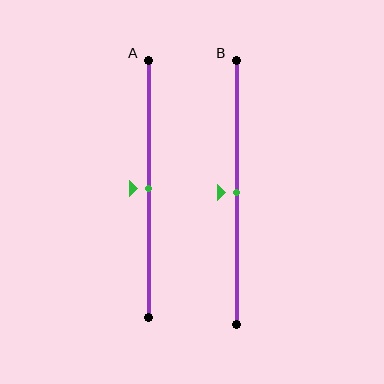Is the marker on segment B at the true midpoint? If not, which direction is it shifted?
Yes, the marker on segment B is at the true midpoint.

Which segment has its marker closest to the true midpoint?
Segment A has its marker closest to the true midpoint.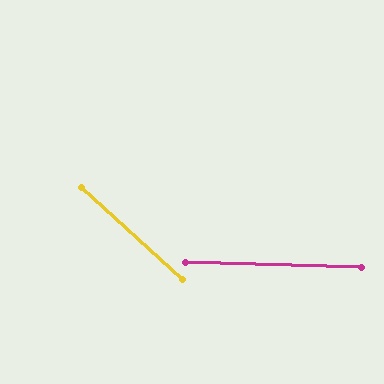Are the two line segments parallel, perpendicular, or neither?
Neither parallel nor perpendicular — they differ by about 41°.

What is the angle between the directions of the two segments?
Approximately 41 degrees.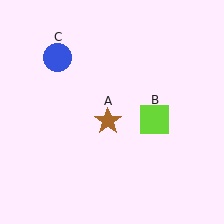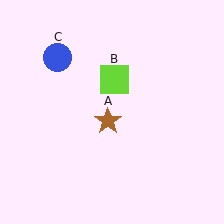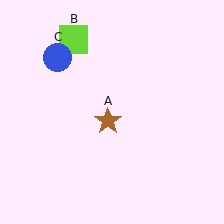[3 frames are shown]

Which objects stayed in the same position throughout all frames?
Brown star (object A) and blue circle (object C) remained stationary.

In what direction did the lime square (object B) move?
The lime square (object B) moved up and to the left.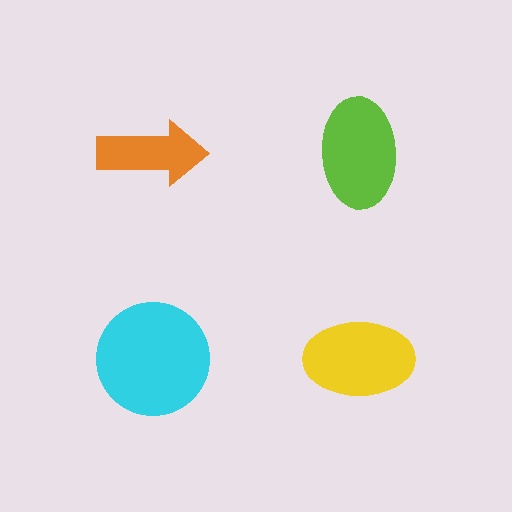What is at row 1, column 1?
An orange arrow.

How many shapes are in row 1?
2 shapes.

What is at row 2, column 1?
A cyan circle.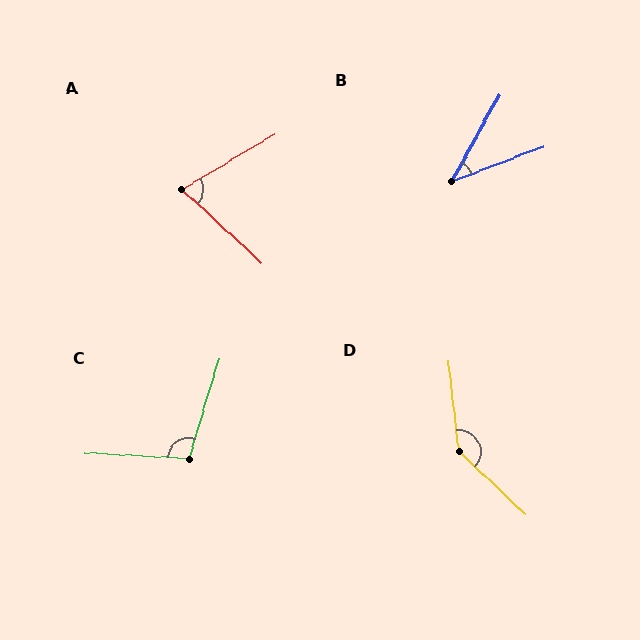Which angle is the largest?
D, at approximately 140 degrees.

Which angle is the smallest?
B, at approximately 40 degrees.